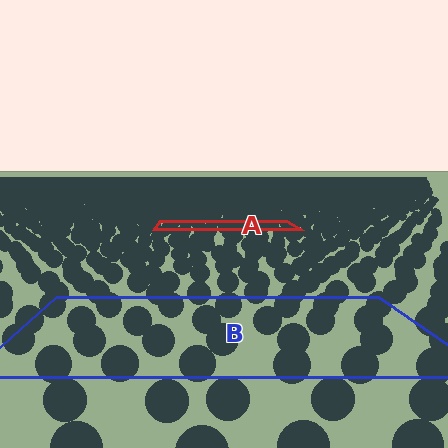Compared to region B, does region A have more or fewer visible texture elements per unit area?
Region A has more texture elements per unit area — they are packed more densely because it is farther away.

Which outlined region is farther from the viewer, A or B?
Region A is farther from the viewer — the texture elements inside it appear smaller and more densely packed.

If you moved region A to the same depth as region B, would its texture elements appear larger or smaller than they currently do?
They would appear larger. At a closer depth, the same texture elements are projected at a bigger on-screen size.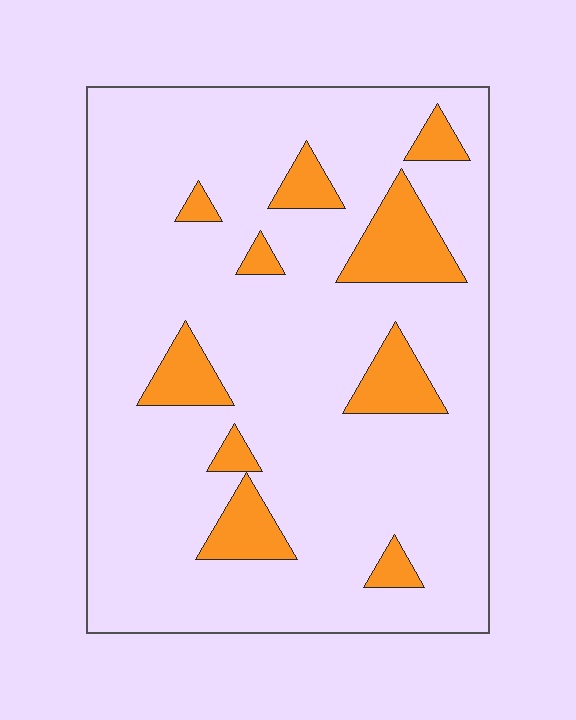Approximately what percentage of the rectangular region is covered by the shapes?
Approximately 15%.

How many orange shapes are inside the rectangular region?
10.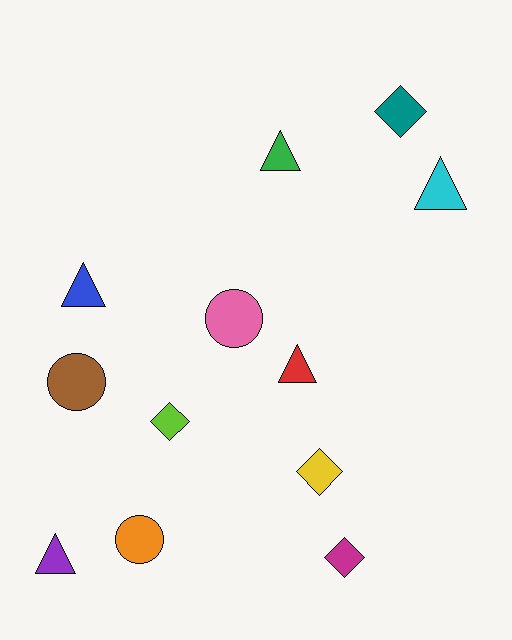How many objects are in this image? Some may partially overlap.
There are 12 objects.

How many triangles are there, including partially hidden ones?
There are 5 triangles.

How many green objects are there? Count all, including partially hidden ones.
There is 1 green object.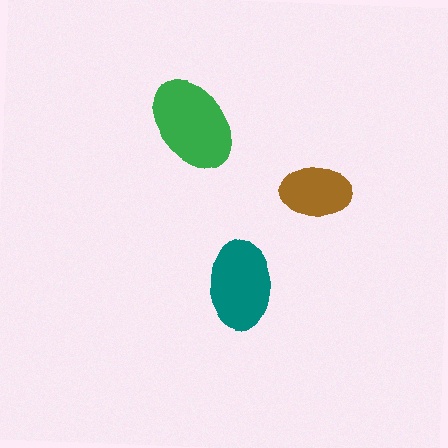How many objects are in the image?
There are 3 objects in the image.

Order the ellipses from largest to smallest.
the green one, the teal one, the brown one.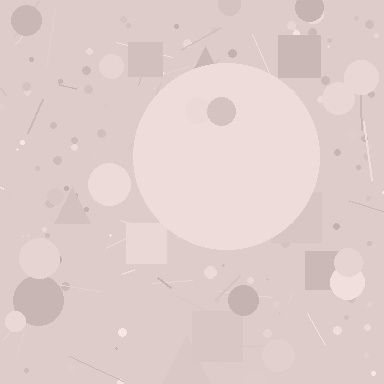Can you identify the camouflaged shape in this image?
The camouflaged shape is a circle.